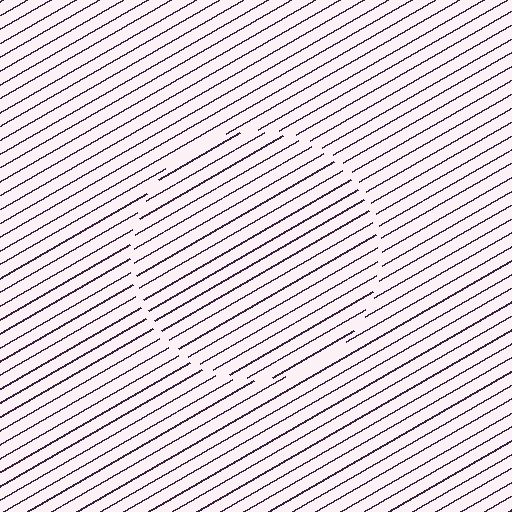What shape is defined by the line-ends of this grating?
An illusory circle. The interior of the shape contains the same grating, shifted by half a period — the contour is defined by the phase discontinuity where line-ends from the inner and outer gratings abut.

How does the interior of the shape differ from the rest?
The interior of the shape contains the same grating, shifted by half a period — the contour is defined by the phase discontinuity where line-ends from the inner and outer gratings abut.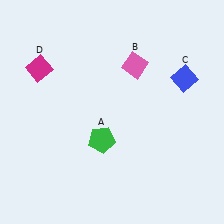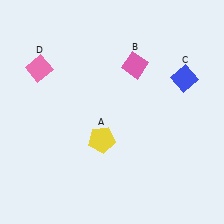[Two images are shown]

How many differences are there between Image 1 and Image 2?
There are 2 differences between the two images.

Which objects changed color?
A changed from green to yellow. D changed from magenta to pink.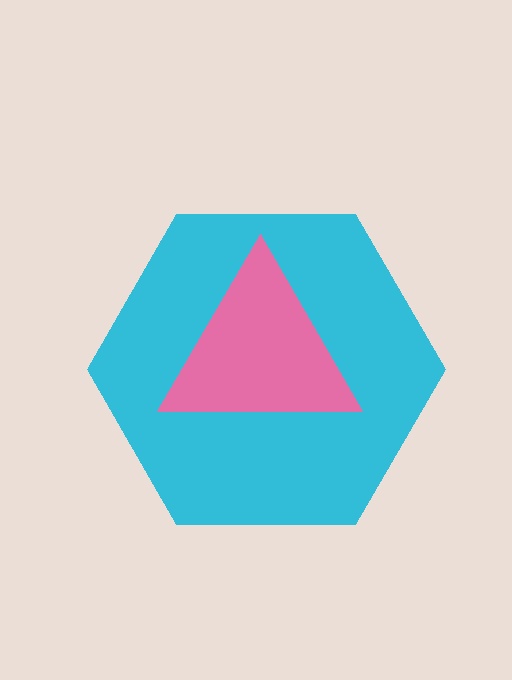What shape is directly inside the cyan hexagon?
The pink triangle.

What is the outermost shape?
The cyan hexagon.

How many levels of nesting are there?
2.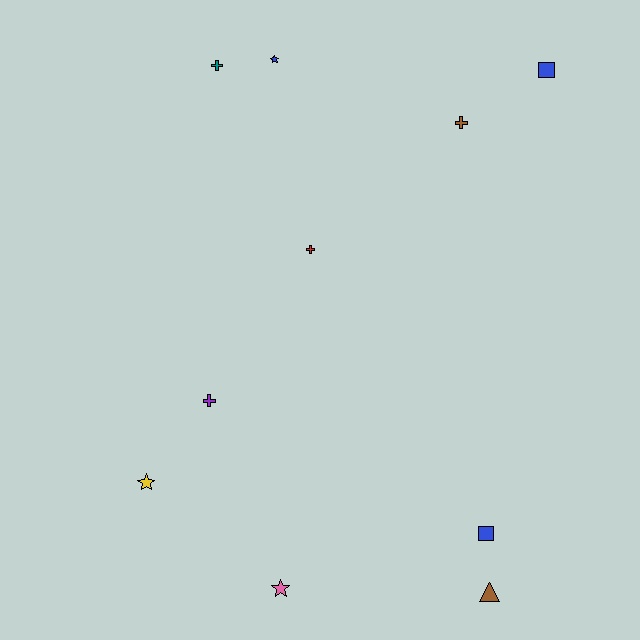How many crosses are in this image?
There are 4 crosses.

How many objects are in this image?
There are 10 objects.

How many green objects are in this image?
There are no green objects.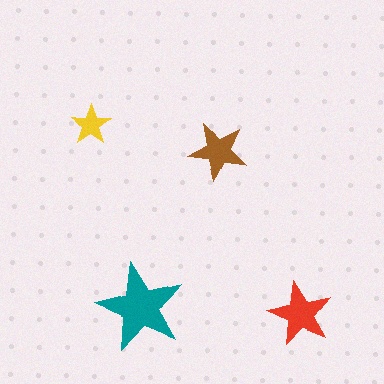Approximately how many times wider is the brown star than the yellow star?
About 1.5 times wider.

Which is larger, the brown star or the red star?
The red one.